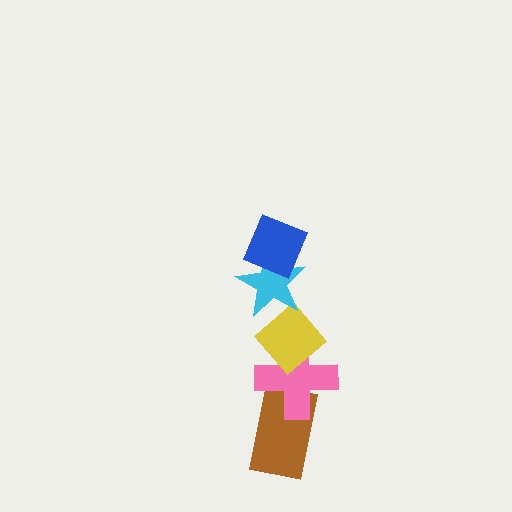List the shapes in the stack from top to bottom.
From top to bottom: the blue diamond, the cyan star, the yellow diamond, the pink cross, the brown rectangle.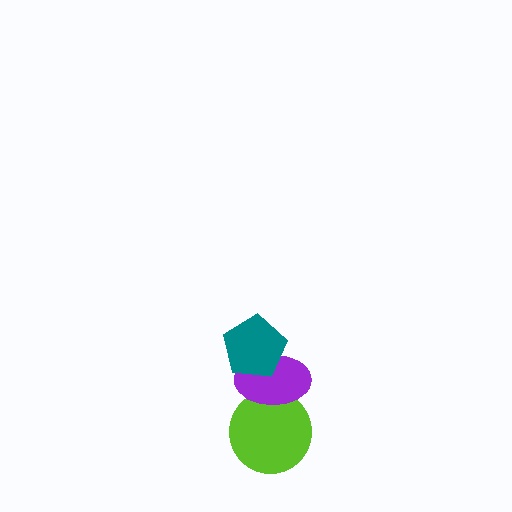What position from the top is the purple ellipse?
The purple ellipse is 2nd from the top.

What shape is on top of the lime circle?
The purple ellipse is on top of the lime circle.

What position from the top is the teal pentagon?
The teal pentagon is 1st from the top.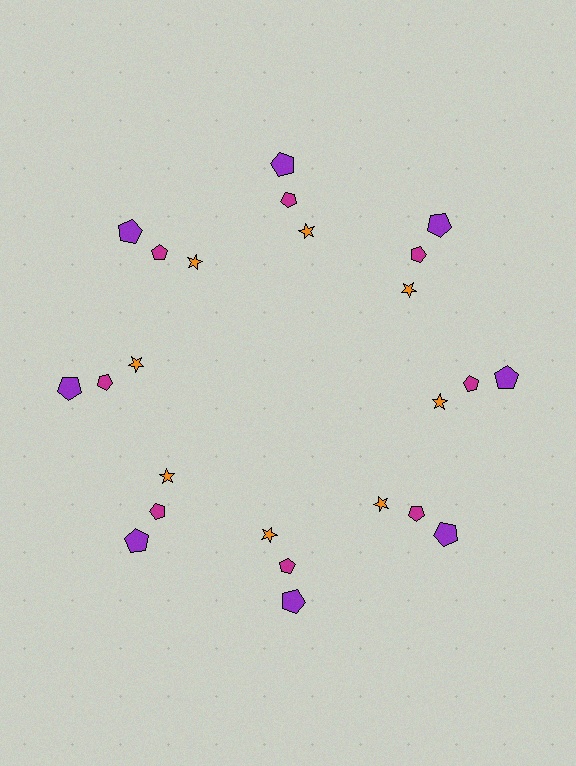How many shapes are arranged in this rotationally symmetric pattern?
There are 24 shapes, arranged in 8 groups of 3.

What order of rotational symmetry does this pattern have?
This pattern has 8-fold rotational symmetry.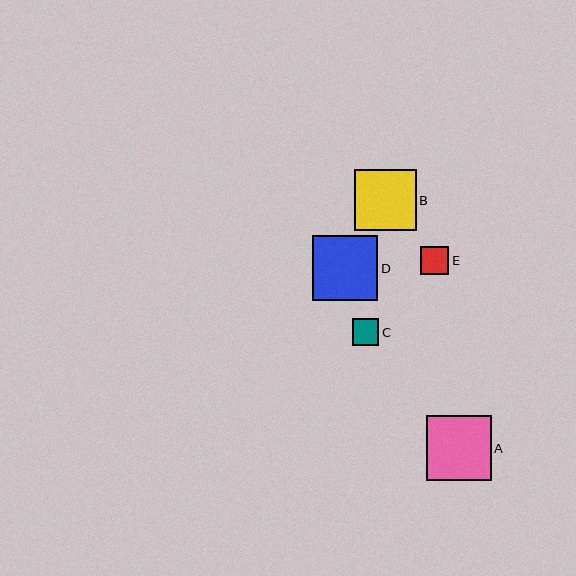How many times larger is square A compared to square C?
Square A is approximately 2.4 times the size of square C.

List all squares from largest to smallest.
From largest to smallest: D, A, B, E, C.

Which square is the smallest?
Square C is the smallest with a size of approximately 27 pixels.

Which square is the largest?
Square D is the largest with a size of approximately 65 pixels.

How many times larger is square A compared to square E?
Square A is approximately 2.3 times the size of square E.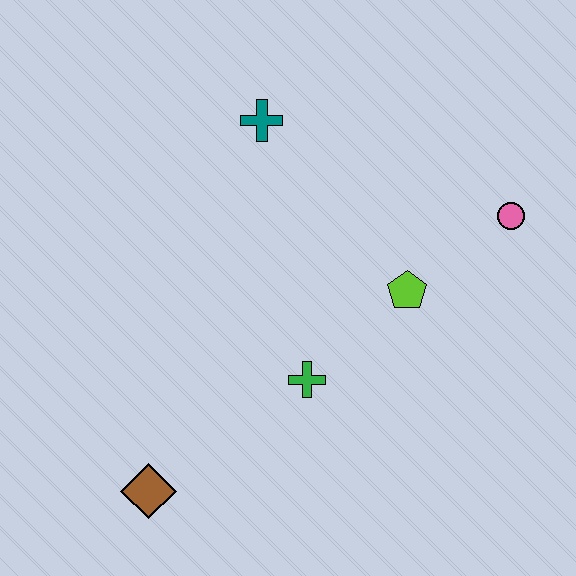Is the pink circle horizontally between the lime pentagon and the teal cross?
No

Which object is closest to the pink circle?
The lime pentagon is closest to the pink circle.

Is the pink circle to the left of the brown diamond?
No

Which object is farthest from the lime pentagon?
The brown diamond is farthest from the lime pentagon.